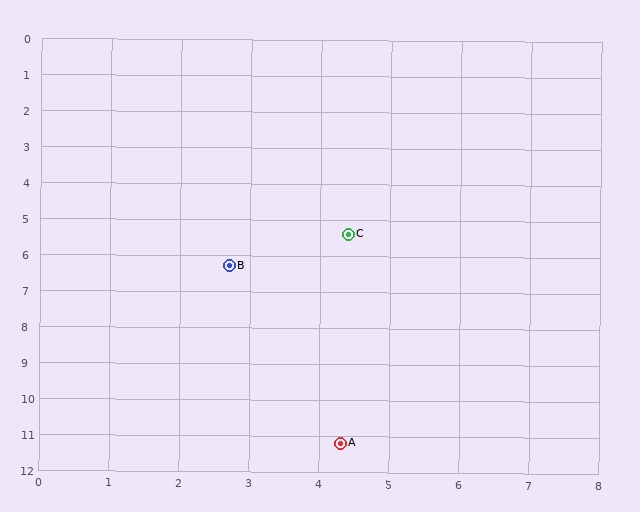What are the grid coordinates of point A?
Point A is at approximately (4.3, 11.2).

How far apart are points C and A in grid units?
Points C and A are about 5.8 grid units apart.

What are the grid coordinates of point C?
Point C is at approximately (4.4, 5.4).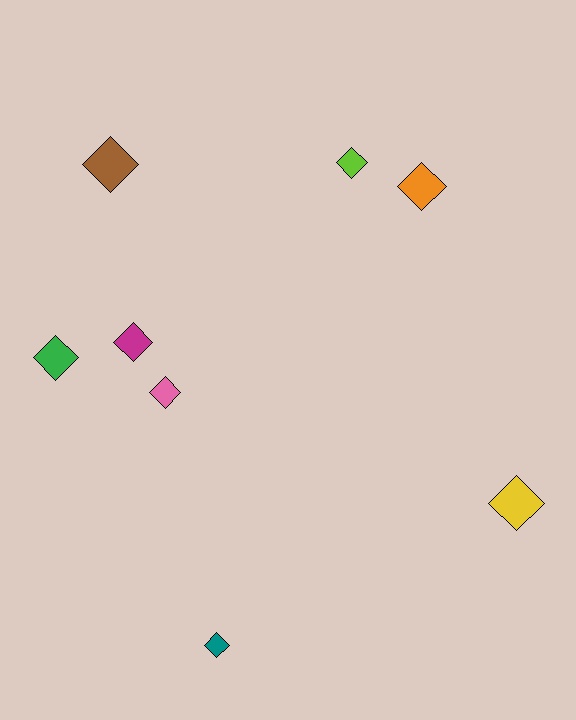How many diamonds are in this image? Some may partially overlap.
There are 8 diamonds.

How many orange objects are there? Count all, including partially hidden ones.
There is 1 orange object.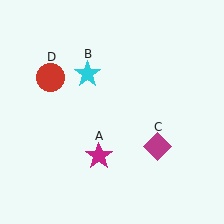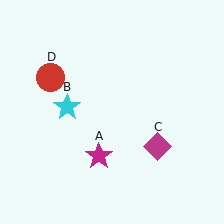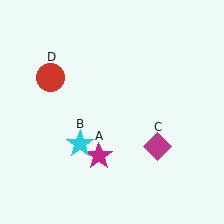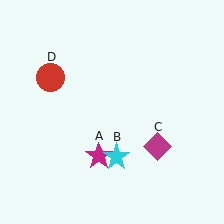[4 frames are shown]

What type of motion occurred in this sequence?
The cyan star (object B) rotated counterclockwise around the center of the scene.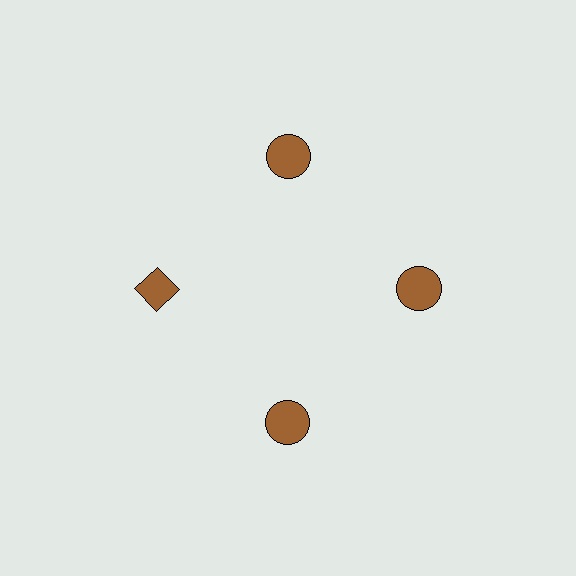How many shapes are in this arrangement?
There are 4 shapes arranged in a ring pattern.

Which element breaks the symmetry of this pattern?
The brown diamond at roughly the 9 o'clock position breaks the symmetry. All other shapes are brown circles.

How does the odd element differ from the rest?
It has a different shape: diamond instead of circle.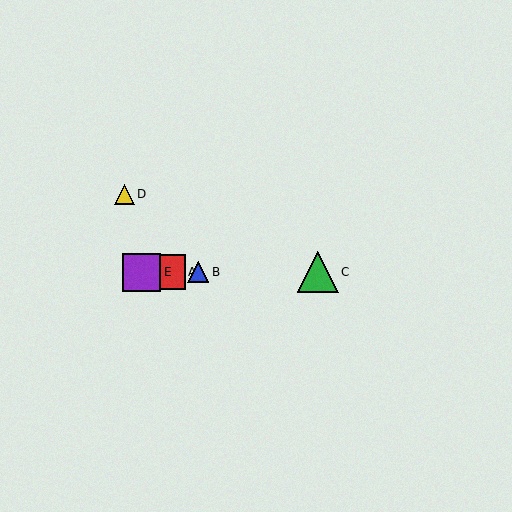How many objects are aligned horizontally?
4 objects (A, B, C, E) are aligned horizontally.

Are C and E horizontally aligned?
Yes, both are at y≈272.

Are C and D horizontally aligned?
No, C is at y≈272 and D is at y≈194.